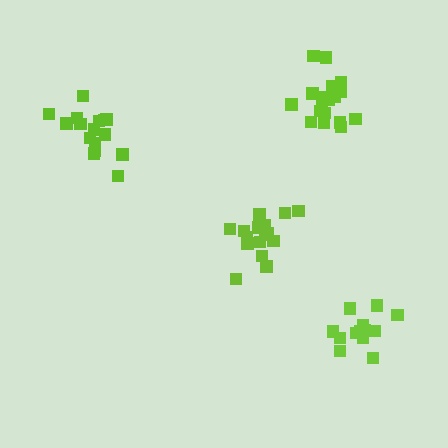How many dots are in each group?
Group 1: 16 dots, Group 2: 18 dots, Group 3: 14 dots, Group 4: 17 dots (65 total).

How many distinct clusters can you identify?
There are 4 distinct clusters.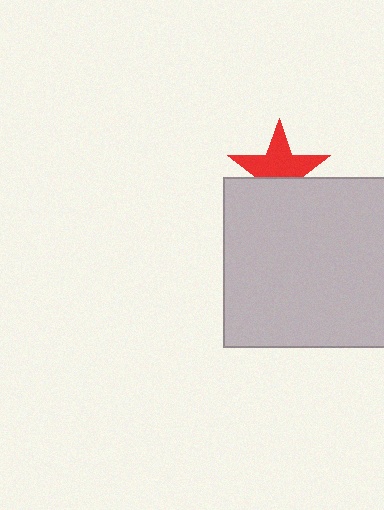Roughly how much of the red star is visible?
About half of it is visible (roughly 61%).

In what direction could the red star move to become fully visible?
The red star could move up. That would shift it out from behind the light gray square entirely.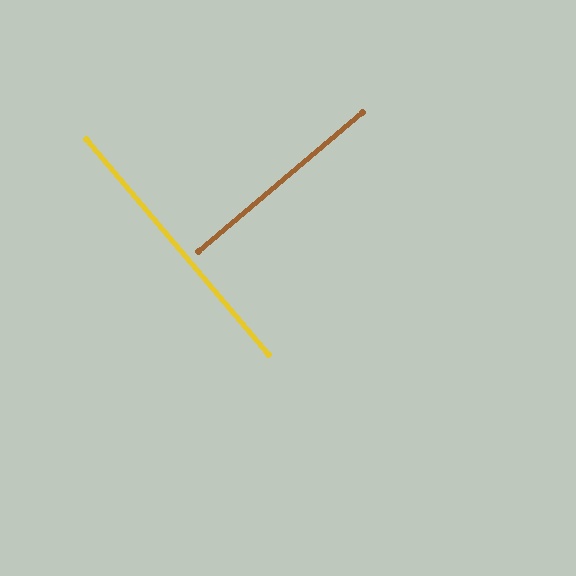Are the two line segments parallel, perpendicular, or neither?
Perpendicular — they meet at approximately 90°.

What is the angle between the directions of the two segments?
Approximately 90 degrees.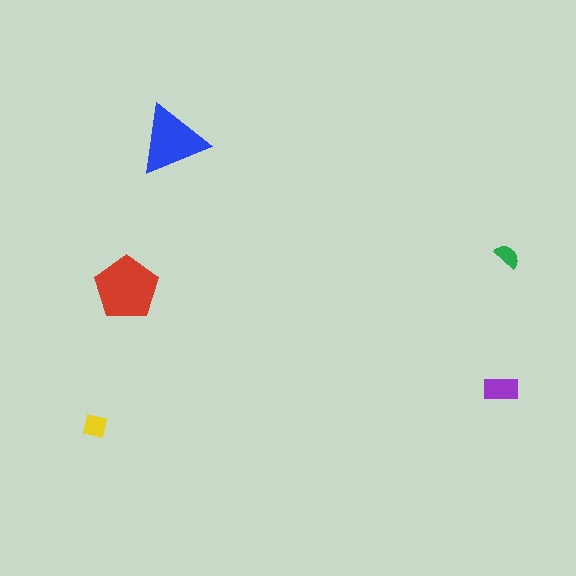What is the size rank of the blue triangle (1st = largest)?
2nd.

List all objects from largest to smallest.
The red pentagon, the blue triangle, the purple rectangle, the yellow square, the green semicircle.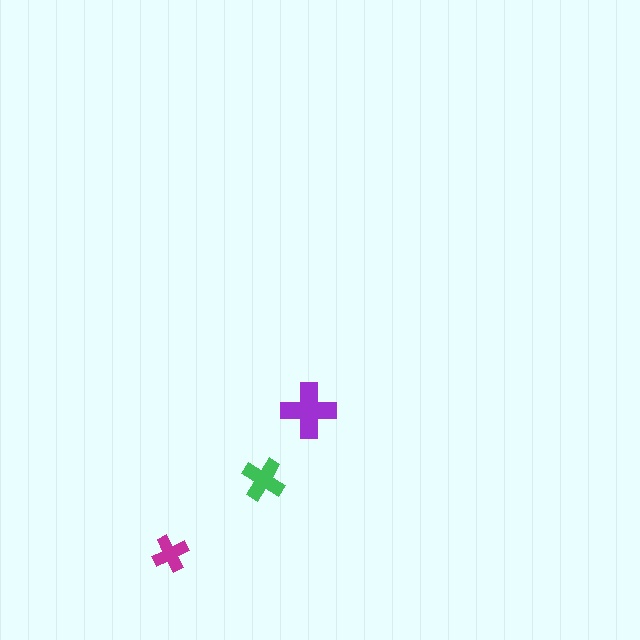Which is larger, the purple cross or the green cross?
The purple one.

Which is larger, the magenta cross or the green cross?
The green one.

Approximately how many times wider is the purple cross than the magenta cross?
About 1.5 times wider.